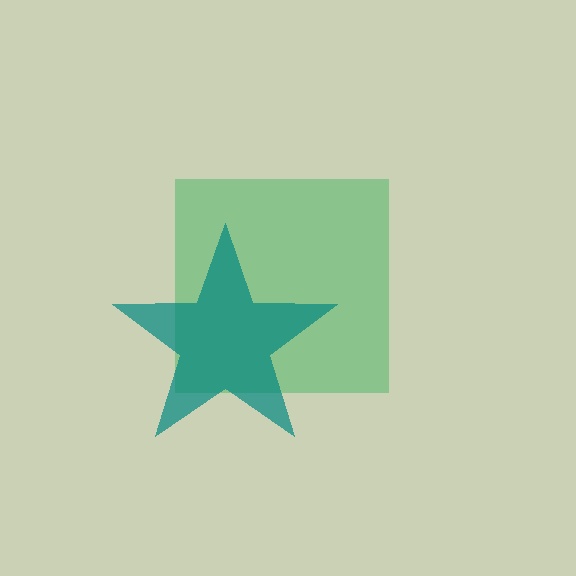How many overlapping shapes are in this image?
There are 2 overlapping shapes in the image.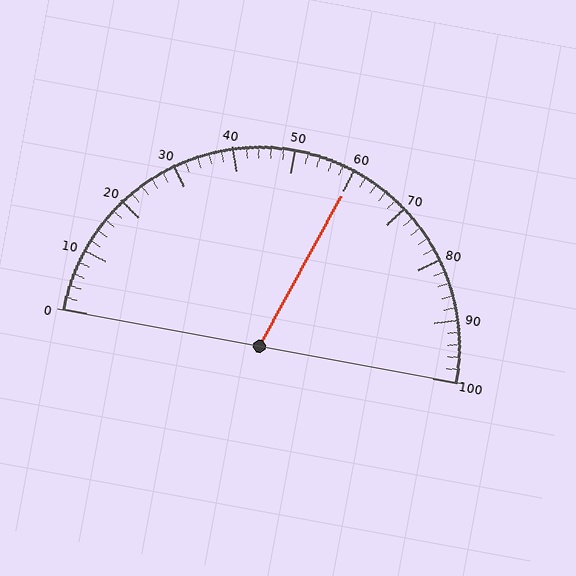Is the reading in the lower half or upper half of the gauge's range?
The reading is in the upper half of the range (0 to 100).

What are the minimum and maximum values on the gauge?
The gauge ranges from 0 to 100.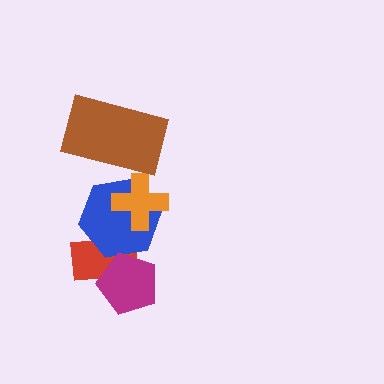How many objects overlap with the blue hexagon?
3 objects overlap with the blue hexagon.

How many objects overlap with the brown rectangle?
0 objects overlap with the brown rectangle.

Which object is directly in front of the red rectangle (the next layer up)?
The blue hexagon is directly in front of the red rectangle.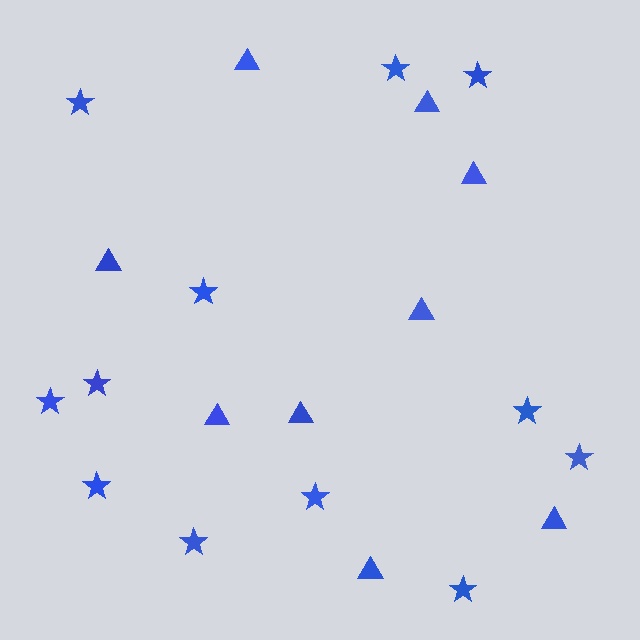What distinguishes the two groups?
There are 2 groups: one group of stars (12) and one group of triangles (9).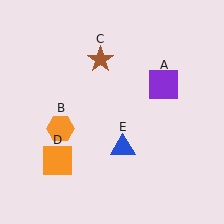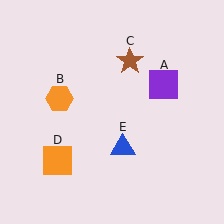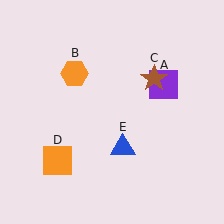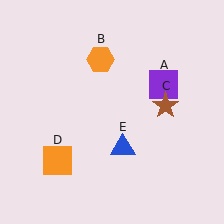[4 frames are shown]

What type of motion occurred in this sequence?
The orange hexagon (object B), brown star (object C) rotated clockwise around the center of the scene.